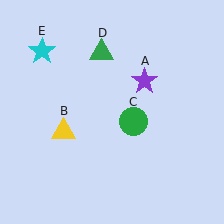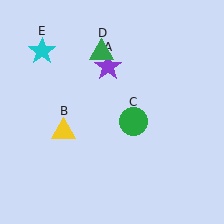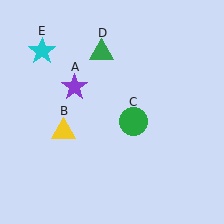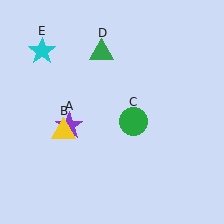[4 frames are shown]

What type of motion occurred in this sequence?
The purple star (object A) rotated counterclockwise around the center of the scene.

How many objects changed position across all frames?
1 object changed position: purple star (object A).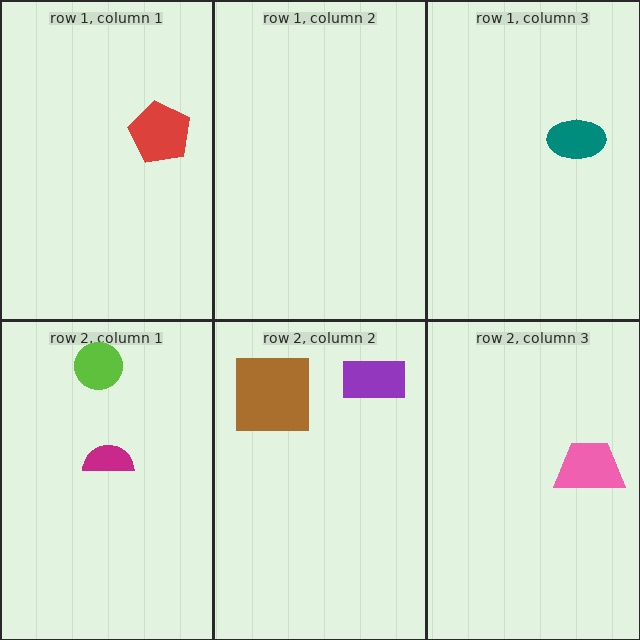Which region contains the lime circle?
The row 2, column 1 region.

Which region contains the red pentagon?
The row 1, column 1 region.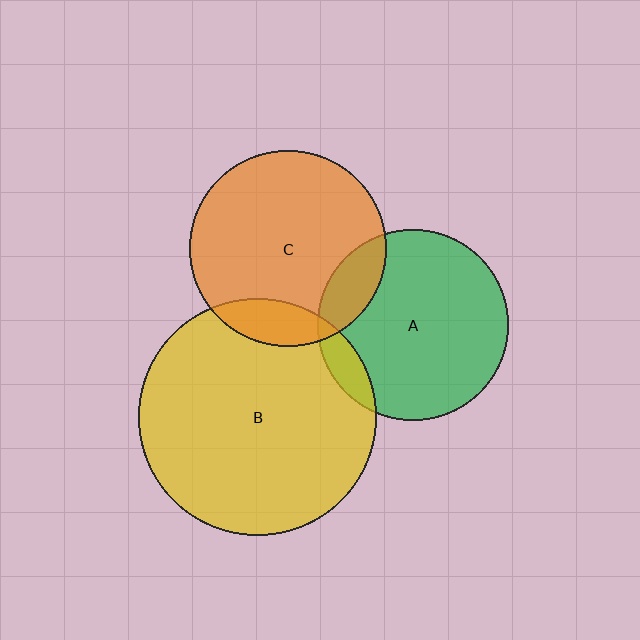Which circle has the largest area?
Circle B (yellow).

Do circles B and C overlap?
Yes.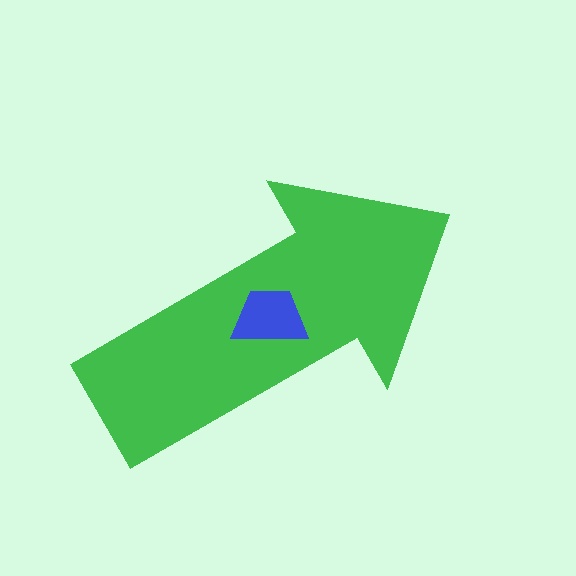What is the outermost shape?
The green arrow.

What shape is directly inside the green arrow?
The blue trapezoid.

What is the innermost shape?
The blue trapezoid.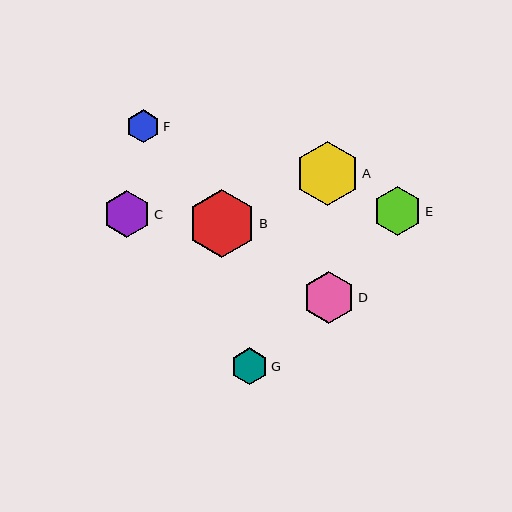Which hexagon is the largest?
Hexagon B is the largest with a size of approximately 68 pixels.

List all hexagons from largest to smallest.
From largest to smallest: B, A, D, E, C, G, F.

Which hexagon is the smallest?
Hexagon F is the smallest with a size of approximately 33 pixels.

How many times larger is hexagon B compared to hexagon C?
Hexagon B is approximately 1.4 times the size of hexagon C.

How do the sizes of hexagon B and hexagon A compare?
Hexagon B and hexagon A are approximately the same size.